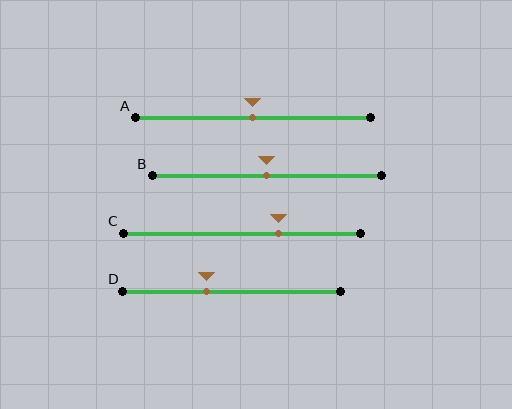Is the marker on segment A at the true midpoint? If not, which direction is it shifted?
Yes, the marker on segment A is at the true midpoint.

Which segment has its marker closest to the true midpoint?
Segment A has its marker closest to the true midpoint.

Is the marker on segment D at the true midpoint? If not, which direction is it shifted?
No, the marker on segment D is shifted to the left by about 12% of the segment length.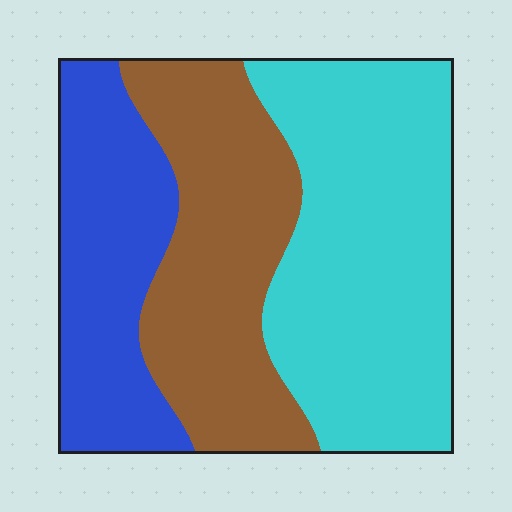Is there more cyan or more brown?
Cyan.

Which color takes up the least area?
Blue, at roughly 25%.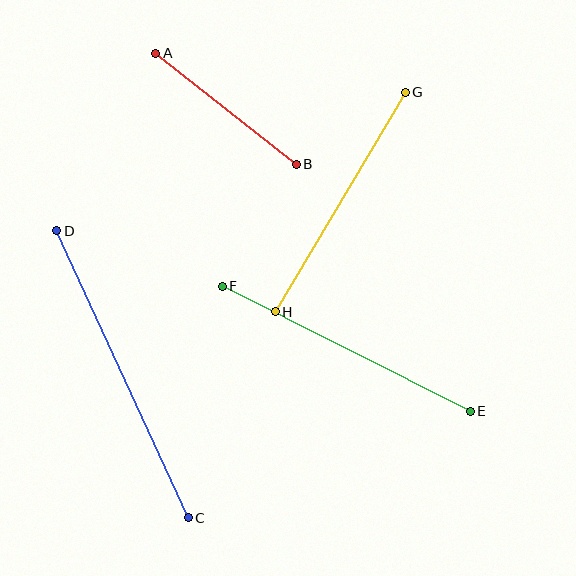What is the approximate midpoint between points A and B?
The midpoint is at approximately (226, 109) pixels.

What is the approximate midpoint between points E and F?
The midpoint is at approximately (346, 349) pixels.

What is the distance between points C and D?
The distance is approximately 315 pixels.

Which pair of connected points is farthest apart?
Points C and D are farthest apart.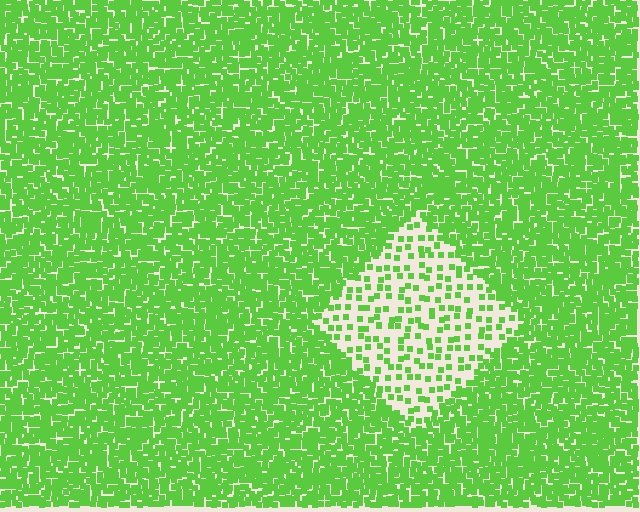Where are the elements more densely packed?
The elements are more densely packed outside the diamond boundary.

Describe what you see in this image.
The image contains small lime elements arranged at two different densities. A diamond-shaped region is visible where the elements are less densely packed than the surrounding area.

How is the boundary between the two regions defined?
The boundary is defined by a change in element density (approximately 3.1x ratio). All elements are the same color, size, and shape.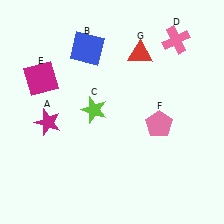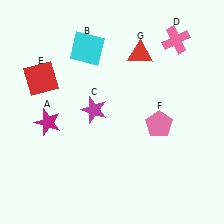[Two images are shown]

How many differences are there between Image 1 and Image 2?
There are 3 differences between the two images.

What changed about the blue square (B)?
In Image 1, B is blue. In Image 2, it changed to cyan.